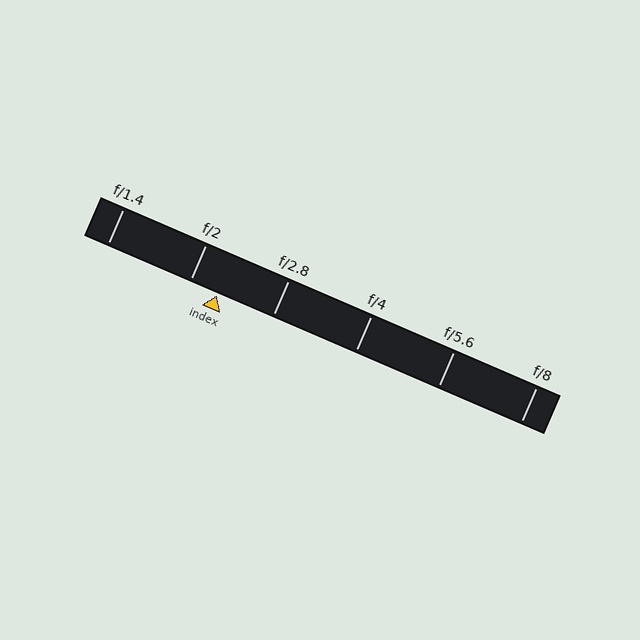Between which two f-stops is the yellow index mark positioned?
The index mark is between f/2 and f/2.8.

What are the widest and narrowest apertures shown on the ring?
The widest aperture shown is f/1.4 and the narrowest is f/8.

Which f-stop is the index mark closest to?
The index mark is closest to f/2.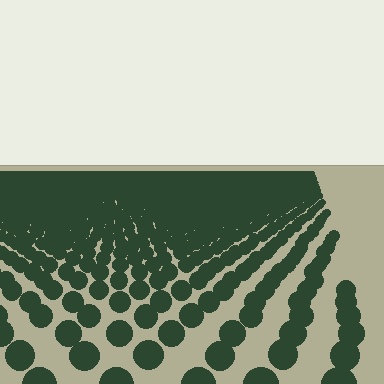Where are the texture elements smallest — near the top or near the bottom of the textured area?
Near the top.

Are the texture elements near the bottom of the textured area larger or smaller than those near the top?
Larger. Near the bottom, elements are closer to the viewer and appear at a bigger on-screen size.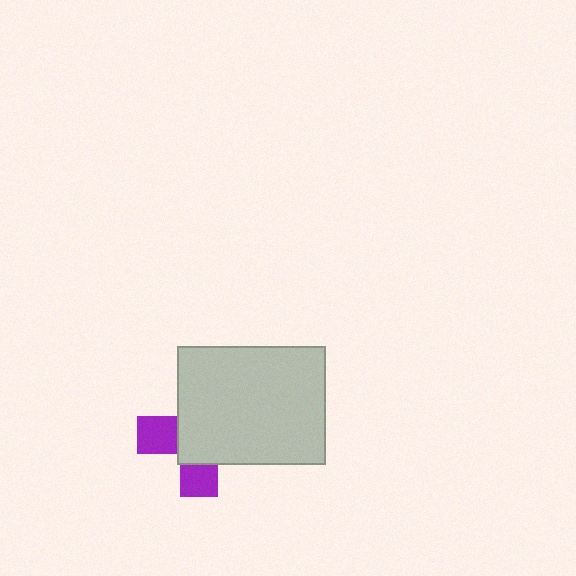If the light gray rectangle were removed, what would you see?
You would see the complete purple cross.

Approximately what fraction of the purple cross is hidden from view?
Roughly 66% of the purple cross is hidden behind the light gray rectangle.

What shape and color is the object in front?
The object in front is a light gray rectangle.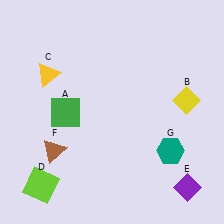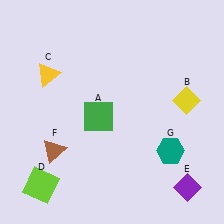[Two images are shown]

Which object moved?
The green square (A) moved right.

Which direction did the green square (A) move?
The green square (A) moved right.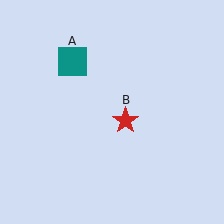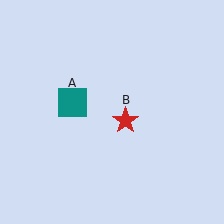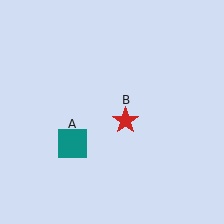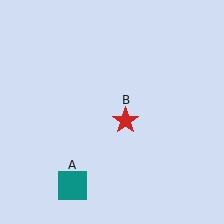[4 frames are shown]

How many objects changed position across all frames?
1 object changed position: teal square (object A).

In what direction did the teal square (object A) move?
The teal square (object A) moved down.